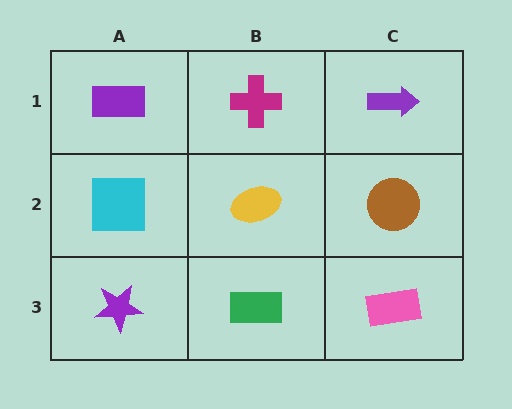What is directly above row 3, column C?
A brown circle.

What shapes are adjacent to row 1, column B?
A yellow ellipse (row 2, column B), a purple rectangle (row 1, column A), a purple arrow (row 1, column C).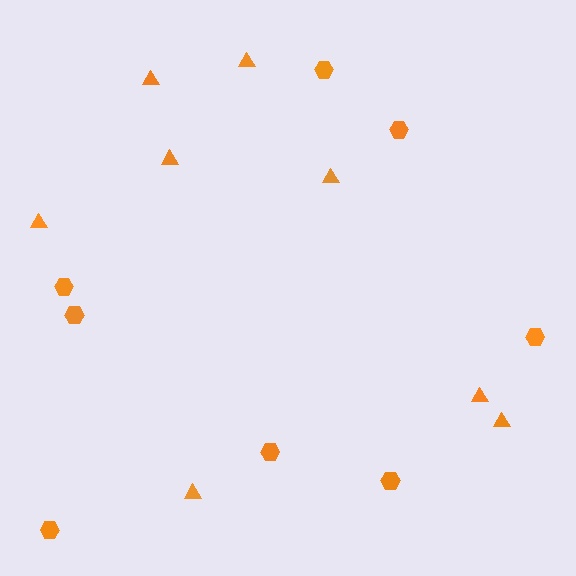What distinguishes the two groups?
There are 2 groups: one group of triangles (8) and one group of hexagons (8).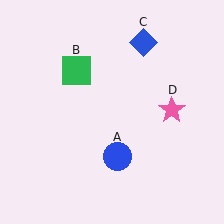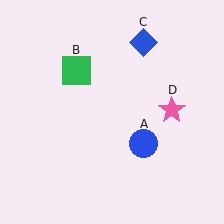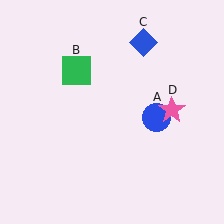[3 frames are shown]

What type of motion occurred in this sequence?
The blue circle (object A) rotated counterclockwise around the center of the scene.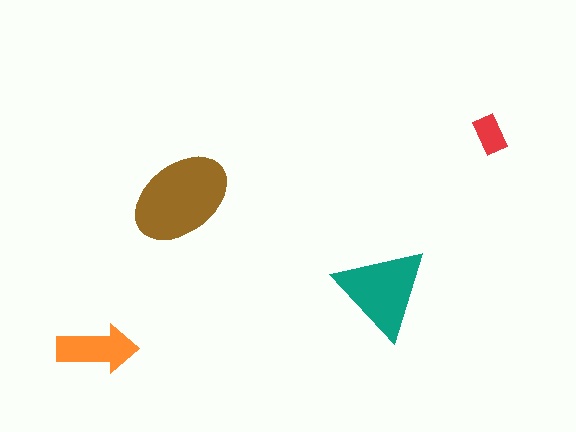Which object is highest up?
The red rectangle is topmost.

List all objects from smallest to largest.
The red rectangle, the orange arrow, the teal triangle, the brown ellipse.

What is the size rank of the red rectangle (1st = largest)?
4th.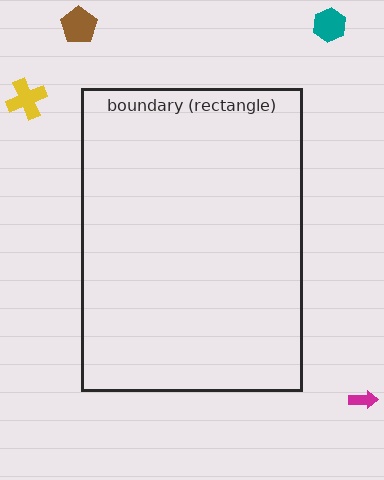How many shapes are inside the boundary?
0 inside, 4 outside.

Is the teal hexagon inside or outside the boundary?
Outside.